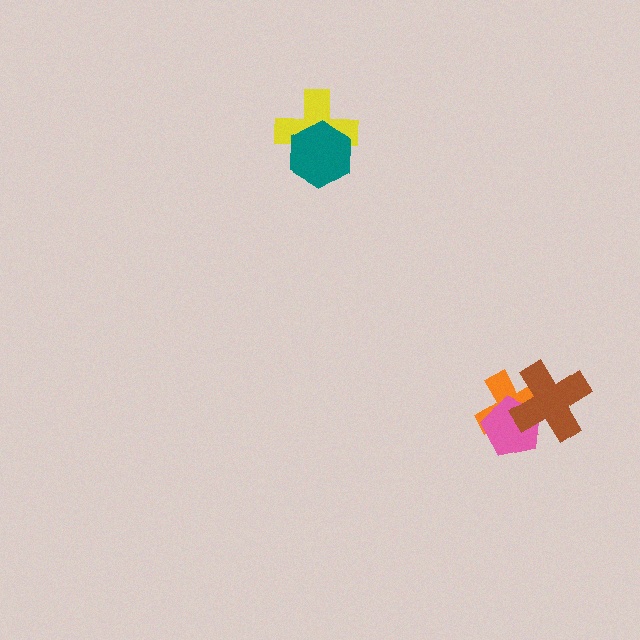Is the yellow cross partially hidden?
Yes, it is partially covered by another shape.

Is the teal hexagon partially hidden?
No, no other shape covers it.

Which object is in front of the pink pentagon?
The brown cross is in front of the pink pentagon.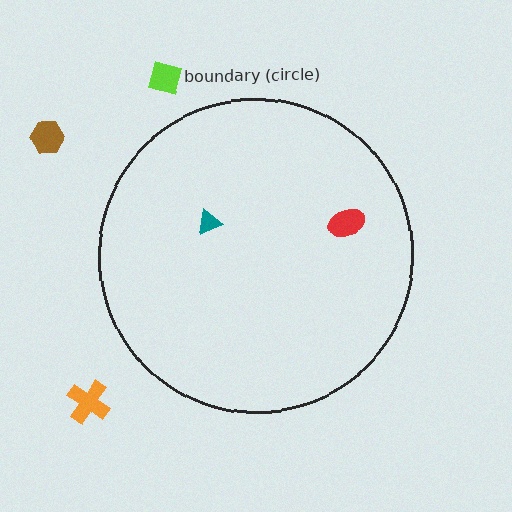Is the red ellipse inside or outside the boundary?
Inside.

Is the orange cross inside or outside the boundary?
Outside.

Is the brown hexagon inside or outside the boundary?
Outside.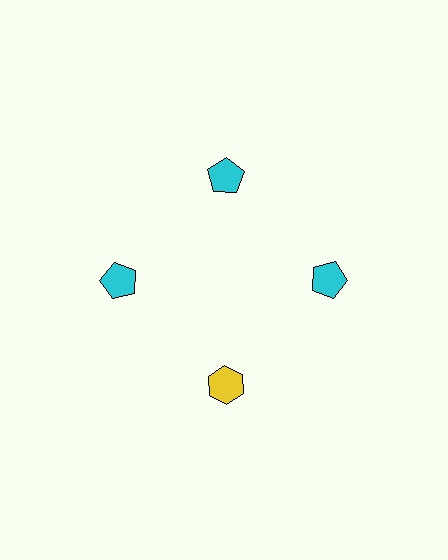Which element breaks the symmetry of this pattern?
The yellow hexagon at roughly the 6 o'clock position breaks the symmetry. All other shapes are cyan pentagons.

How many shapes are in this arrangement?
There are 4 shapes arranged in a ring pattern.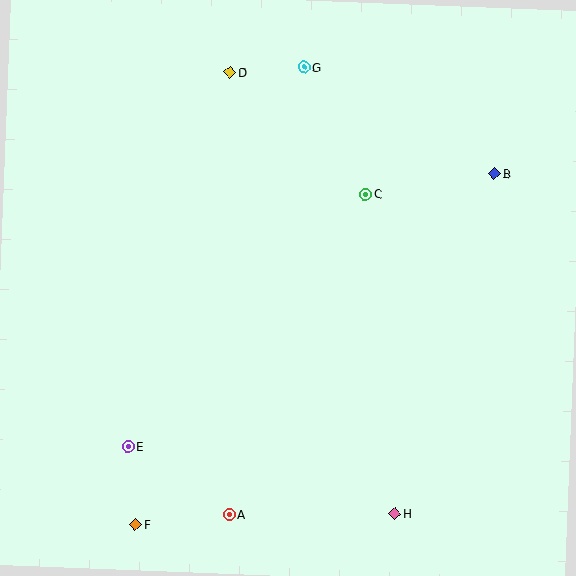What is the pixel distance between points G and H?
The distance between G and H is 456 pixels.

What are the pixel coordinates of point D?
Point D is at (230, 72).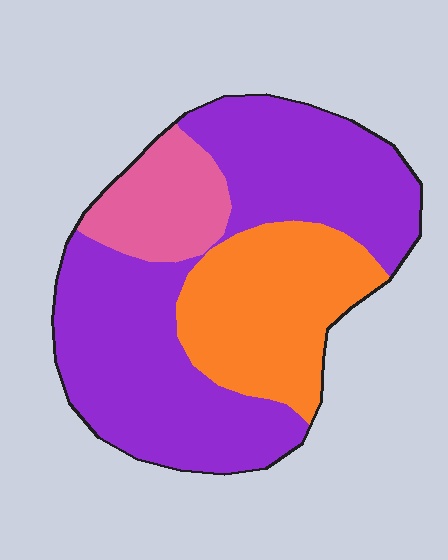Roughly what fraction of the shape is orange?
Orange covers 27% of the shape.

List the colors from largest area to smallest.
From largest to smallest: purple, orange, pink.